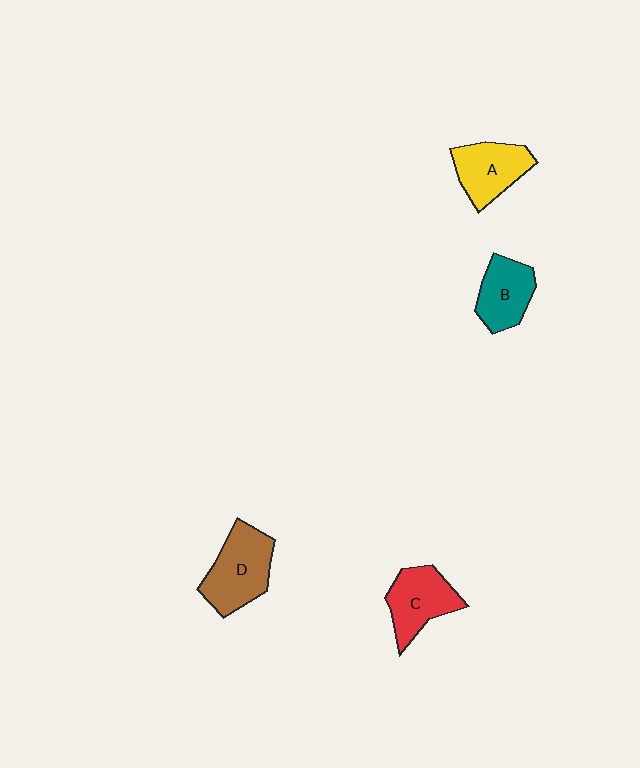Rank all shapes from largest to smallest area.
From largest to smallest: D (brown), C (red), A (yellow), B (teal).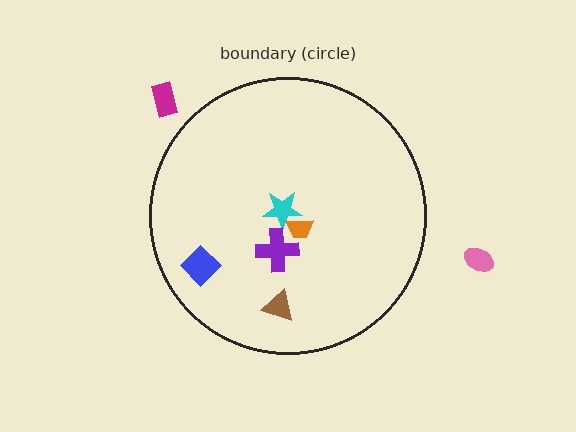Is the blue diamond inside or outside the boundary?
Inside.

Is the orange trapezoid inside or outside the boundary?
Inside.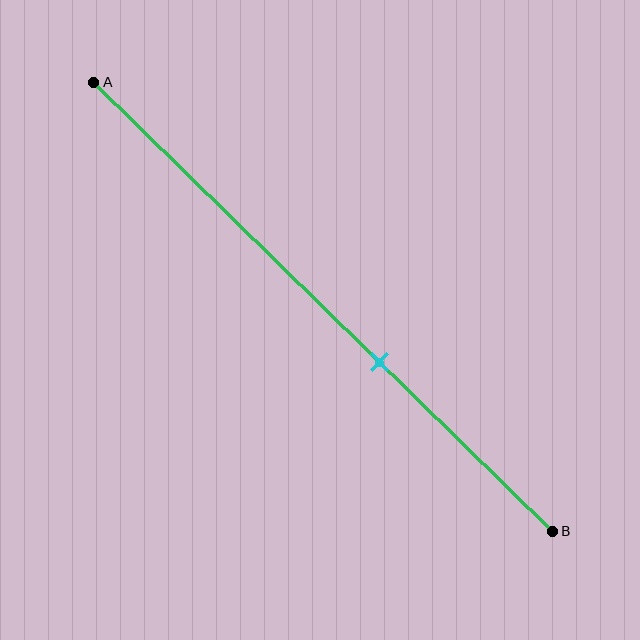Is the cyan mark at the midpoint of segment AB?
No, the mark is at about 60% from A, not at the 50% midpoint.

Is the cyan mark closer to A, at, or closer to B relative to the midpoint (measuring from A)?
The cyan mark is closer to point B than the midpoint of segment AB.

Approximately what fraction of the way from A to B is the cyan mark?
The cyan mark is approximately 60% of the way from A to B.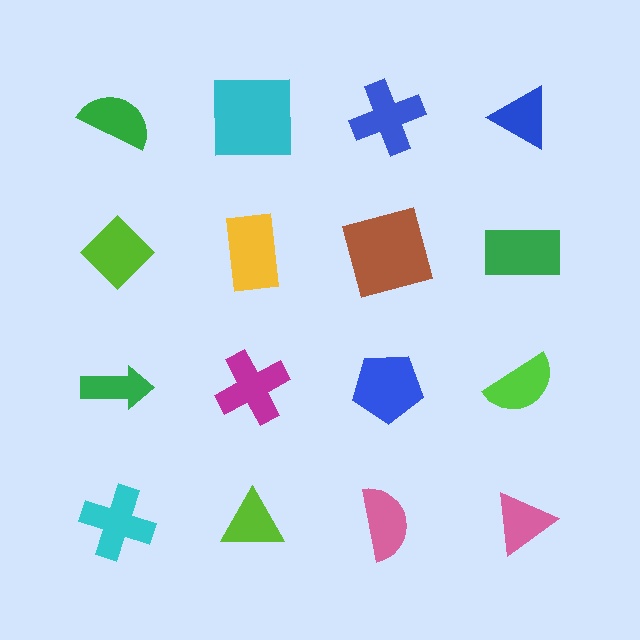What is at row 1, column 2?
A cyan square.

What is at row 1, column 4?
A blue triangle.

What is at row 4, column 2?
A lime triangle.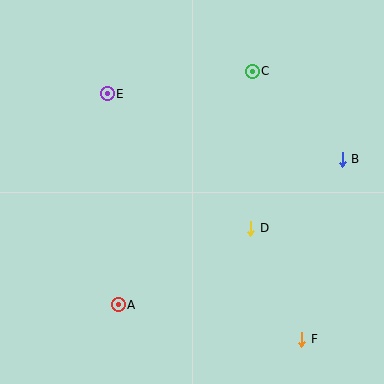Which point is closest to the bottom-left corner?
Point A is closest to the bottom-left corner.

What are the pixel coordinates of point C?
Point C is at (252, 71).